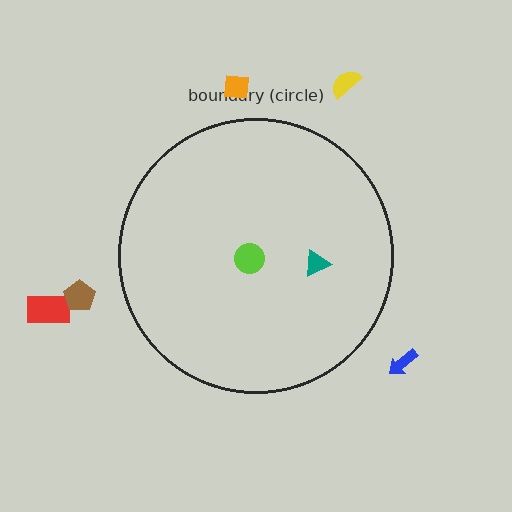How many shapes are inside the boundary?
2 inside, 5 outside.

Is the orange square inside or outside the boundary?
Outside.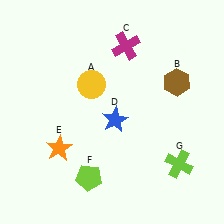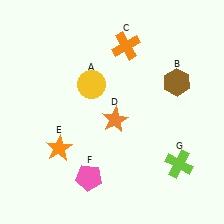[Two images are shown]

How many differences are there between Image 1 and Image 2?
There are 3 differences between the two images.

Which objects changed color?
C changed from magenta to orange. D changed from blue to orange. F changed from lime to pink.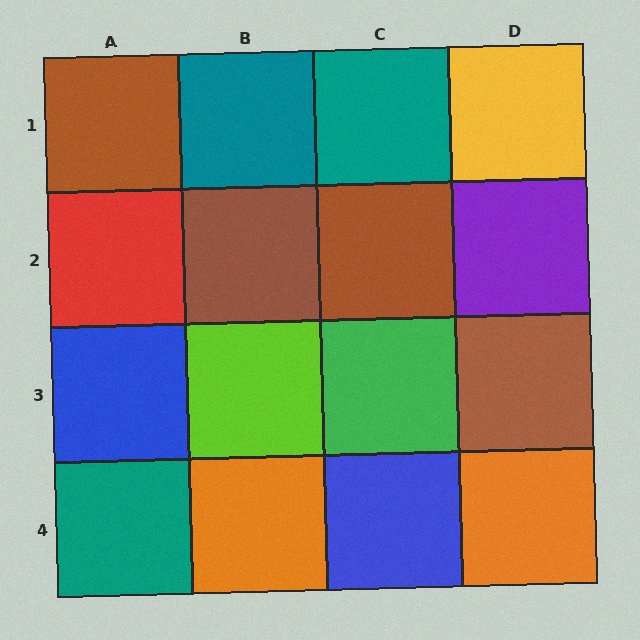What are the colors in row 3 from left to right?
Blue, lime, green, brown.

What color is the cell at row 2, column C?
Brown.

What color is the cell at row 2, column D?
Purple.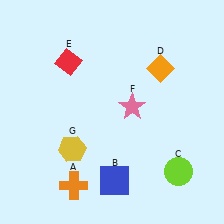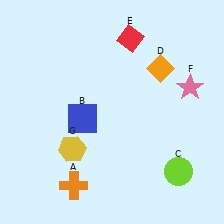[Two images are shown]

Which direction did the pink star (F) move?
The pink star (F) moved right.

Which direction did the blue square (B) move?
The blue square (B) moved up.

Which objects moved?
The objects that moved are: the blue square (B), the red diamond (E), the pink star (F).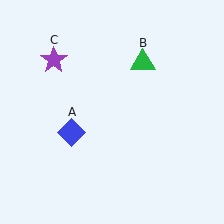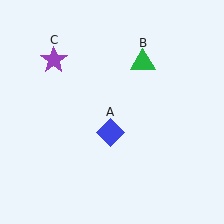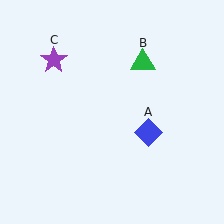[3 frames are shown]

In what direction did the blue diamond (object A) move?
The blue diamond (object A) moved right.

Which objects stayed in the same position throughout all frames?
Green triangle (object B) and purple star (object C) remained stationary.